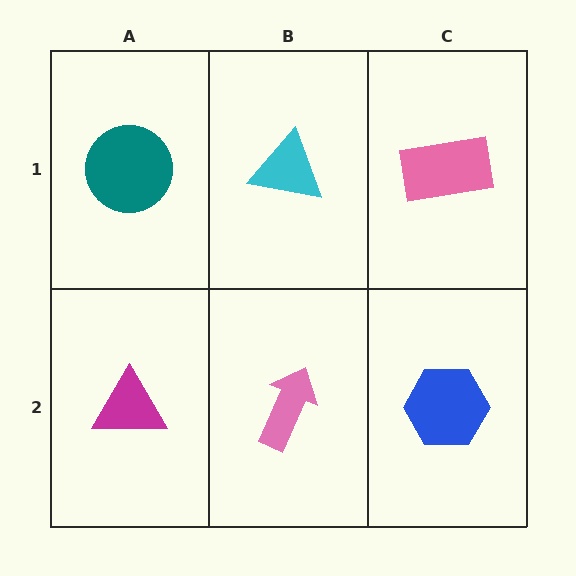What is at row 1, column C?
A pink rectangle.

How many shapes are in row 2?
3 shapes.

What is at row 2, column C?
A blue hexagon.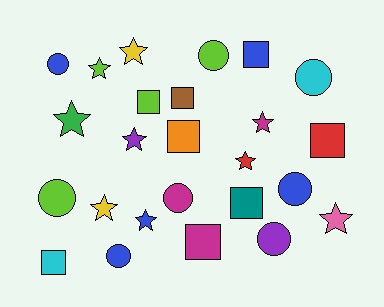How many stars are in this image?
There are 9 stars.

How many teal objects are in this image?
There is 1 teal object.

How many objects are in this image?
There are 25 objects.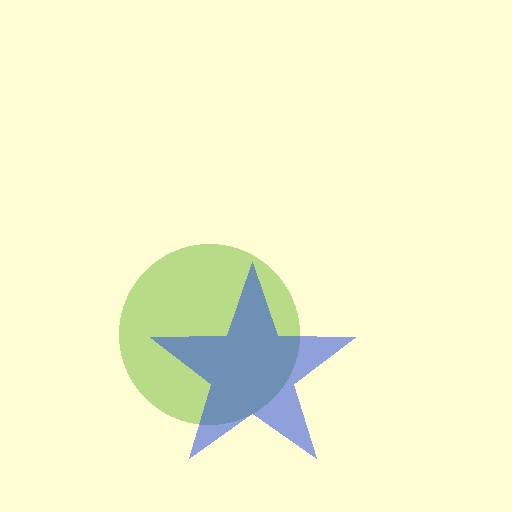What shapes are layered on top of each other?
The layered shapes are: a lime circle, a blue star.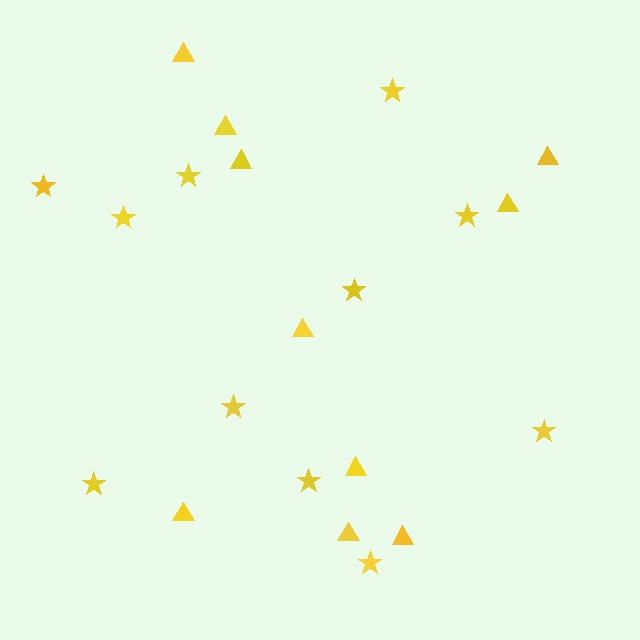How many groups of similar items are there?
There are 2 groups: one group of triangles (10) and one group of stars (11).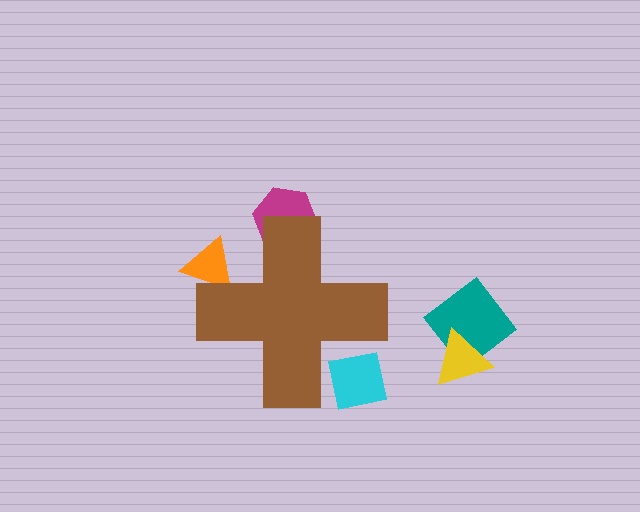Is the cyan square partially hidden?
Yes, the cyan square is partially hidden behind the brown cross.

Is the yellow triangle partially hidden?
No, the yellow triangle is fully visible.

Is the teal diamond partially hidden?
No, the teal diamond is fully visible.